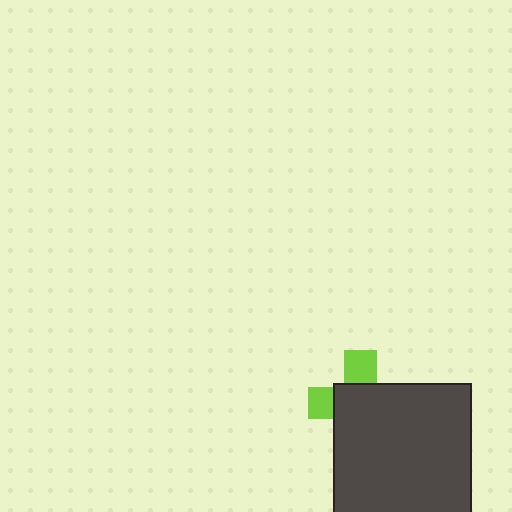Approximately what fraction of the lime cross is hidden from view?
Roughly 66% of the lime cross is hidden behind the dark gray square.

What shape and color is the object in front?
The object in front is a dark gray square.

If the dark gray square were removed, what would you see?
You would see the complete lime cross.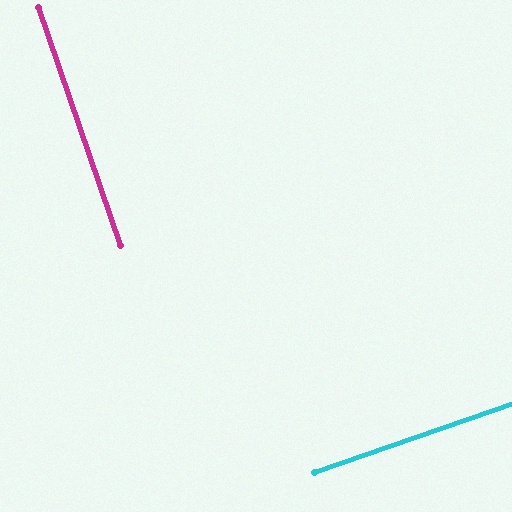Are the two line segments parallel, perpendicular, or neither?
Perpendicular — they meet at approximately 90°.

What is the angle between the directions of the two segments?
Approximately 90 degrees.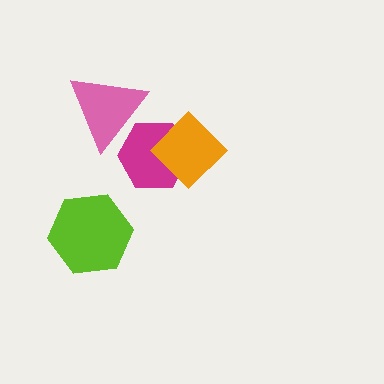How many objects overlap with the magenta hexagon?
2 objects overlap with the magenta hexagon.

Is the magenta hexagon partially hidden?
Yes, it is partially covered by another shape.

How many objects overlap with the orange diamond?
1 object overlaps with the orange diamond.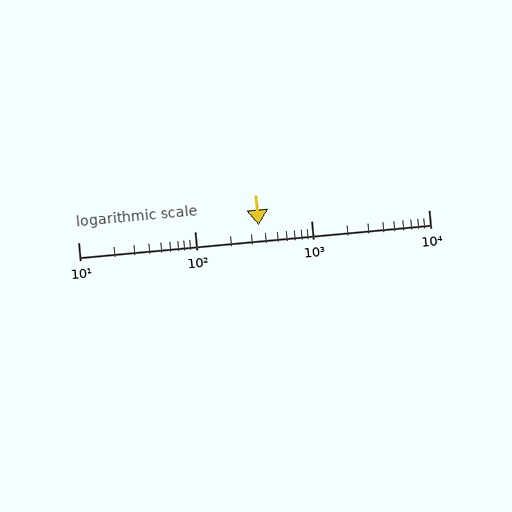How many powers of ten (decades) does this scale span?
The scale spans 3 decades, from 10 to 10000.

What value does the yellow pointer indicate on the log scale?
The pointer indicates approximately 350.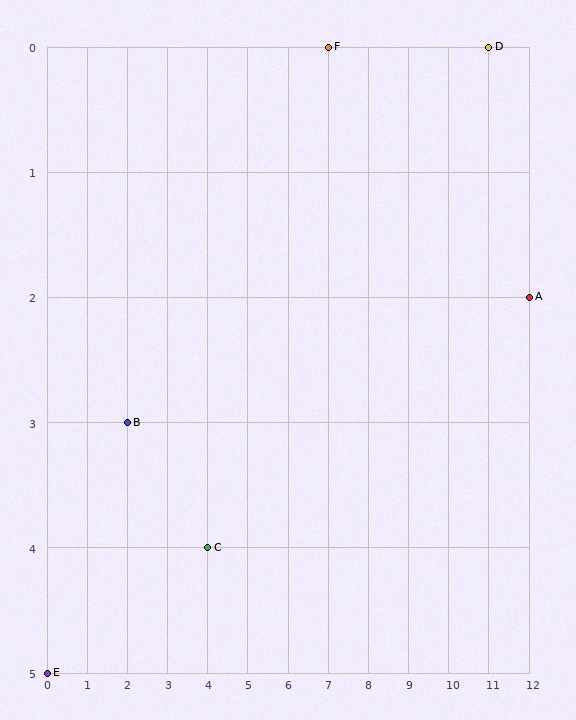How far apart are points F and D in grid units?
Points F and D are 4 columns apart.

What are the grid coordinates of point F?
Point F is at grid coordinates (7, 0).